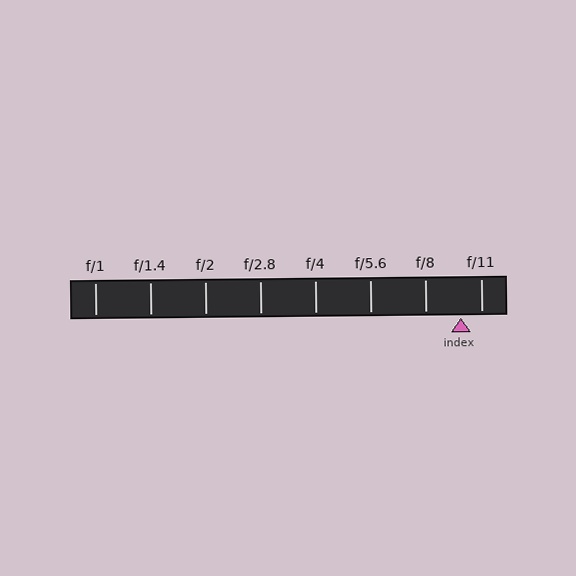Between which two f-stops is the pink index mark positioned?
The index mark is between f/8 and f/11.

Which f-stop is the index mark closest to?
The index mark is closest to f/11.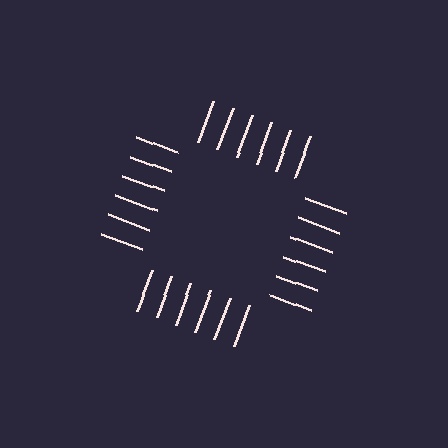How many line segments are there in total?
24 — 6 along each of the 4 edges.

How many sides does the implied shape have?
4 sides — the line-ends trace a square.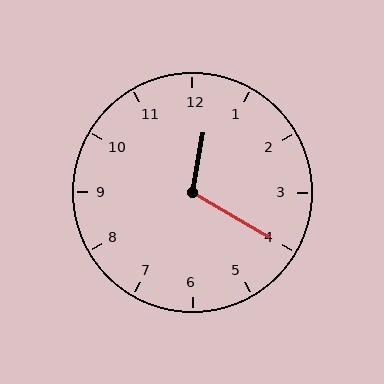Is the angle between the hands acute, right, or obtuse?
It is obtuse.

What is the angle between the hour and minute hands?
Approximately 110 degrees.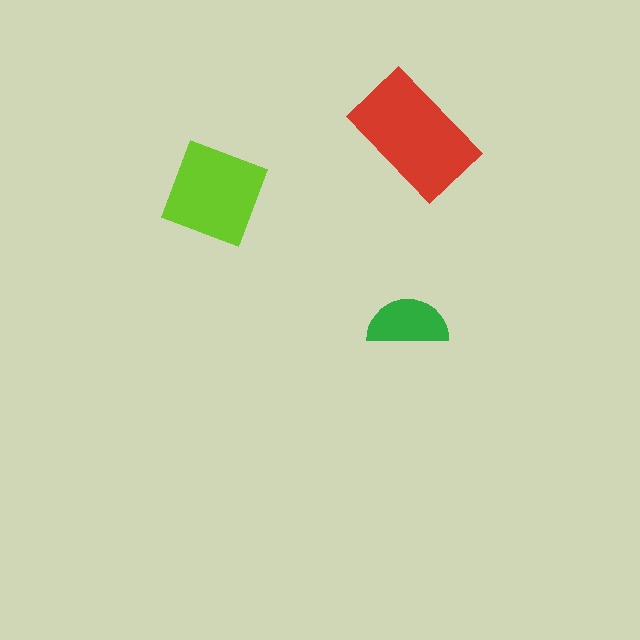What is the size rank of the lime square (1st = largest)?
2nd.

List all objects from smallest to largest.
The green semicircle, the lime square, the red rectangle.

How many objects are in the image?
There are 3 objects in the image.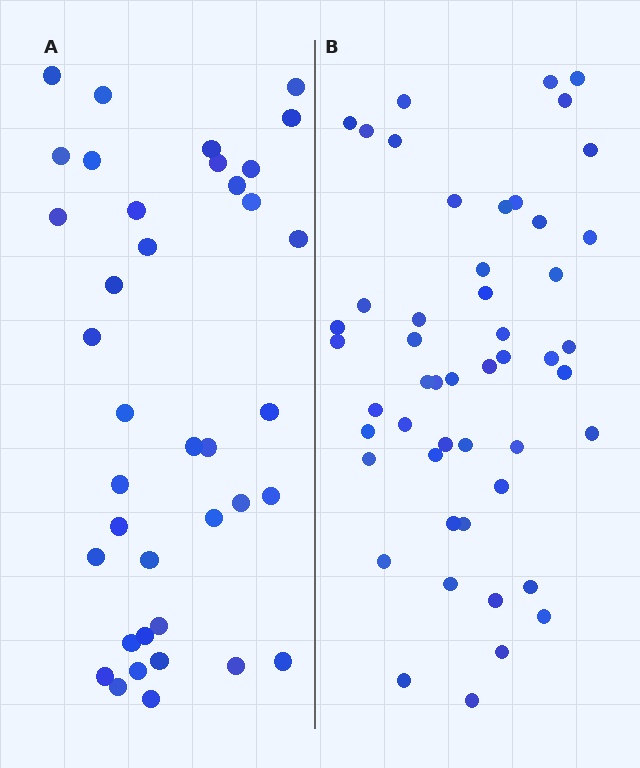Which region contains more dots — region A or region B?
Region B (the right region) has more dots.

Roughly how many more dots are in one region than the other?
Region B has roughly 12 or so more dots than region A.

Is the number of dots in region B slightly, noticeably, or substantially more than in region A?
Region B has noticeably more, but not dramatically so. The ratio is roughly 1.3 to 1.